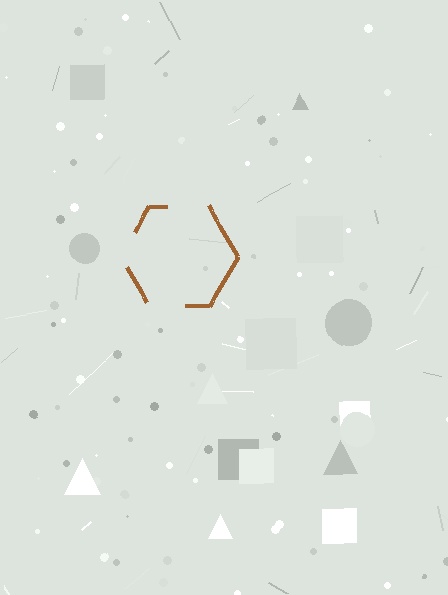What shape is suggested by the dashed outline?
The dashed outline suggests a hexagon.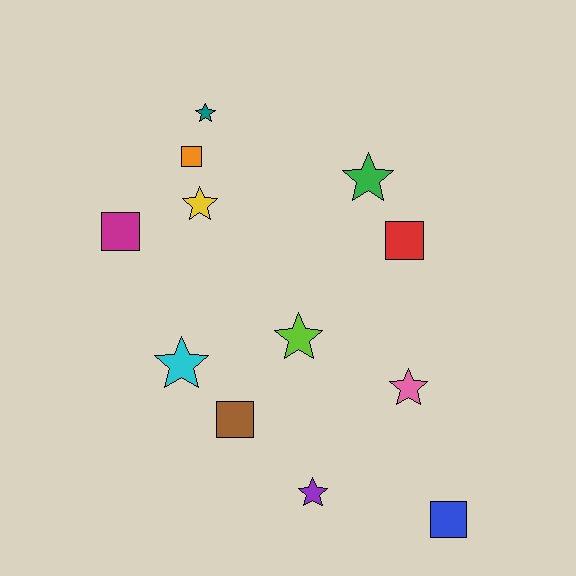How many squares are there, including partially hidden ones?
There are 5 squares.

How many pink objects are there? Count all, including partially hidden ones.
There is 1 pink object.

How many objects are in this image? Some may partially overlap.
There are 12 objects.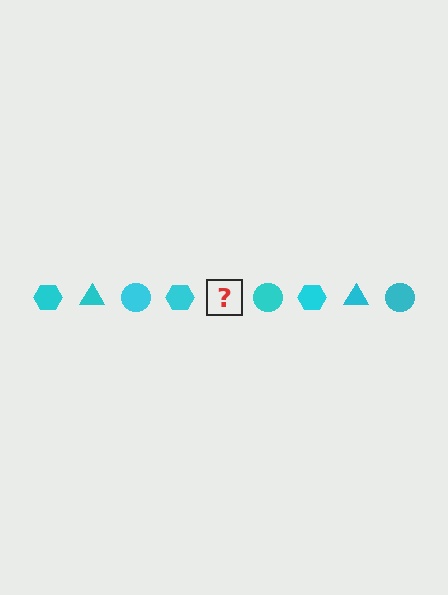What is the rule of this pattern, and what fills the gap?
The rule is that the pattern cycles through hexagon, triangle, circle shapes in cyan. The gap should be filled with a cyan triangle.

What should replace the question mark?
The question mark should be replaced with a cyan triangle.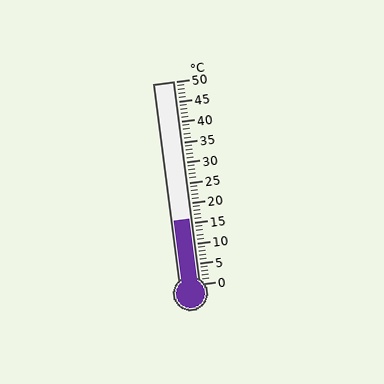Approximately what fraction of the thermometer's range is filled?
The thermometer is filled to approximately 30% of its range.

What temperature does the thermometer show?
The thermometer shows approximately 16°C.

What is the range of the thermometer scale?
The thermometer scale ranges from 0°C to 50°C.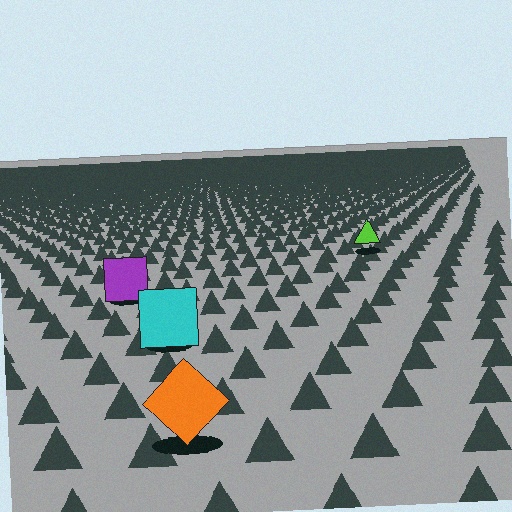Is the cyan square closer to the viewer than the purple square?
Yes. The cyan square is closer — you can tell from the texture gradient: the ground texture is coarser near it.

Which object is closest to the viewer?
The orange diamond is closest. The texture marks near it are larger and more spread out.